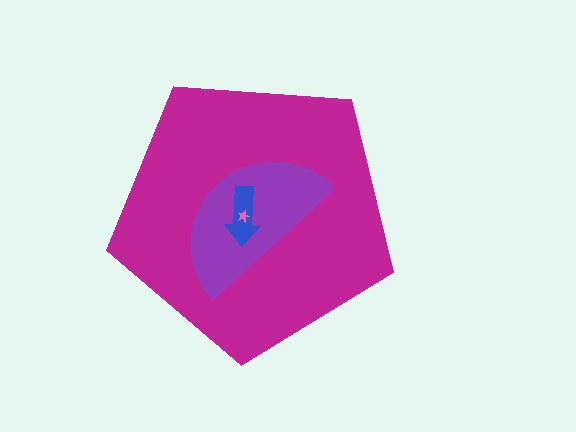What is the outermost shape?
The magenta pentagon.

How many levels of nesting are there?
4.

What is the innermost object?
The pink star.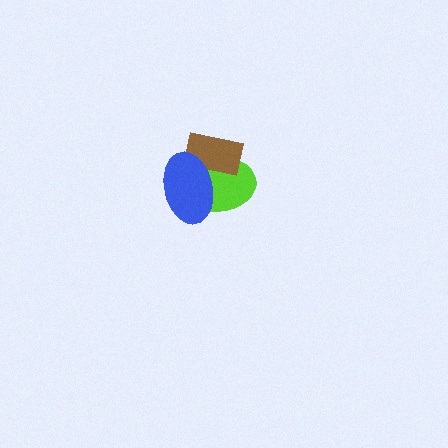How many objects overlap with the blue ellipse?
2 objects overlap with the blue ellipse.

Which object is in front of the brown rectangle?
The blue ellipse is in front of the brown rectangle.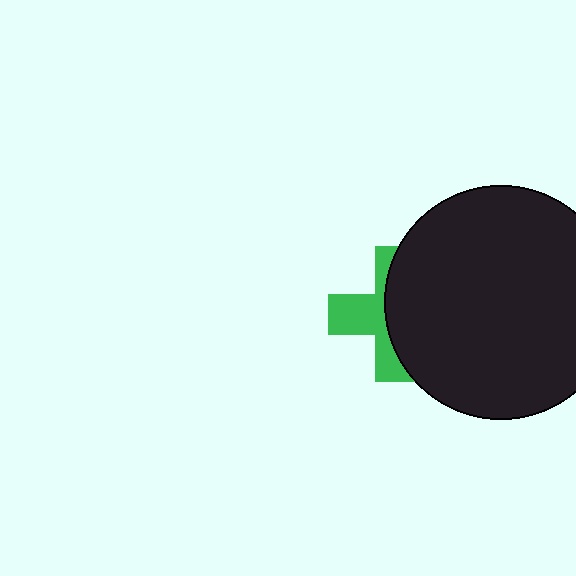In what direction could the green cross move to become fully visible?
The green cross could move left. That would shift it out from behind the black circle entirely.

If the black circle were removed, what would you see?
You would see the complete green cross.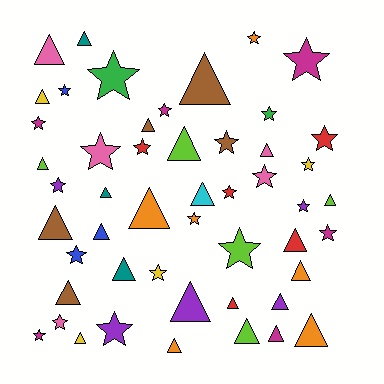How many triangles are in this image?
There are 26 triangles.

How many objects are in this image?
There are 50 objects.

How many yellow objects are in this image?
There are 4 yellow objects.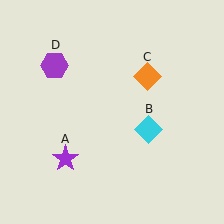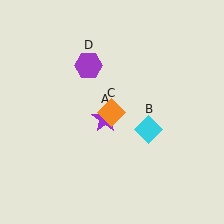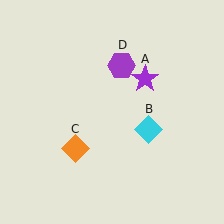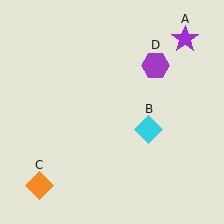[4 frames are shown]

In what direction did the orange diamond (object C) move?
The orange diamond (object C) moved down and to the left.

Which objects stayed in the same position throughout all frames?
Cyan diamond (object B) remained stationary.